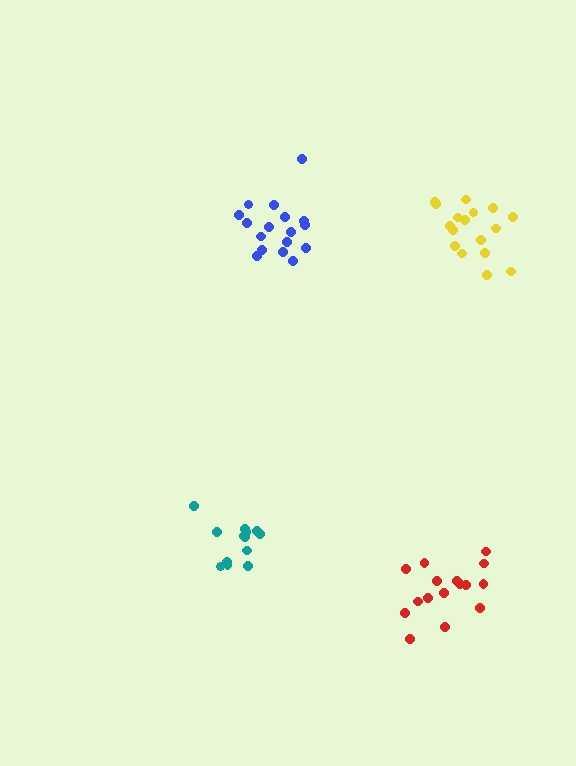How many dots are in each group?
Group 1: 16 dots, Group 2: 18 dots, Group 3: 17 dots, Group 4: 13 dots (64 total).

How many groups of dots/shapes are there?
There are 4 groups.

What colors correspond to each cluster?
The clusters are colored: red, blue, yellow, teal.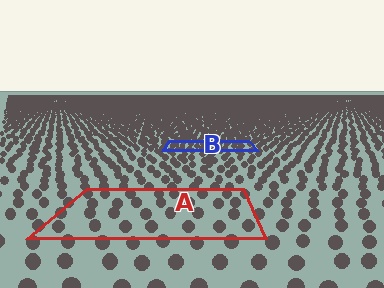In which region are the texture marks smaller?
The texture marks are smaller in region B, because it is farther away.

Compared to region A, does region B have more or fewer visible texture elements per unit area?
Region B has more texture elements per unit area — they are packed more densely because it is farther away.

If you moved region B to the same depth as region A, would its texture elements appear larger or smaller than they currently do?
They would appear larger. At a closer depth, the same texture elements are projected at a bigger on-screen size.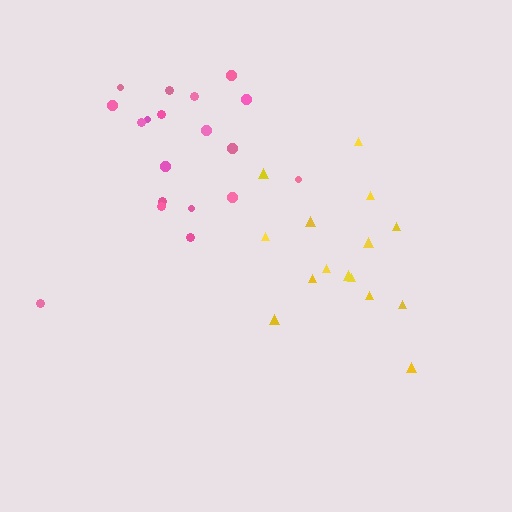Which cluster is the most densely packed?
Yellow.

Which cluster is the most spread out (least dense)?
Pink.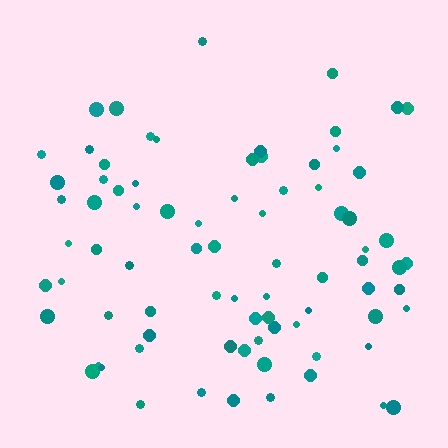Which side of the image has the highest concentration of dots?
The bottom.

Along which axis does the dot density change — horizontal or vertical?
Vertical.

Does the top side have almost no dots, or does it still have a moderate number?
Still a moderate number, just noticeably fewer than the bottom.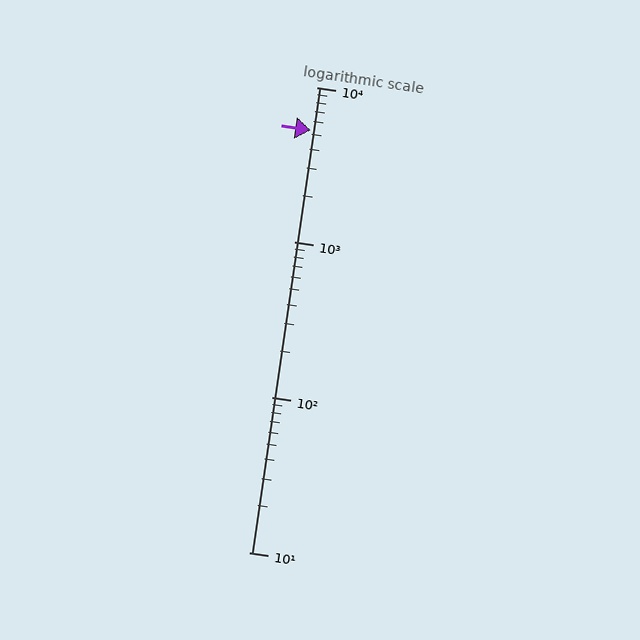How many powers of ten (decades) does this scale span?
The scale spans 3 decades, from 10 to 10000.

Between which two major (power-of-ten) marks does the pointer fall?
The pointer is between 1000 and 10000.